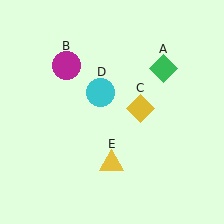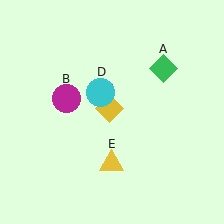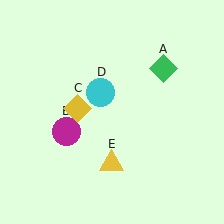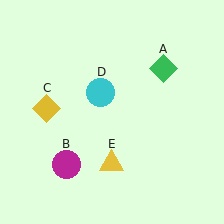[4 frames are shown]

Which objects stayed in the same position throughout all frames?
Green diamond (object A) and cyan circle (object D) and yellow triangle (object E) remained stationary.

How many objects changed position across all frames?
2 objects changed position: magenta circle (object B), yellow diamond (object C).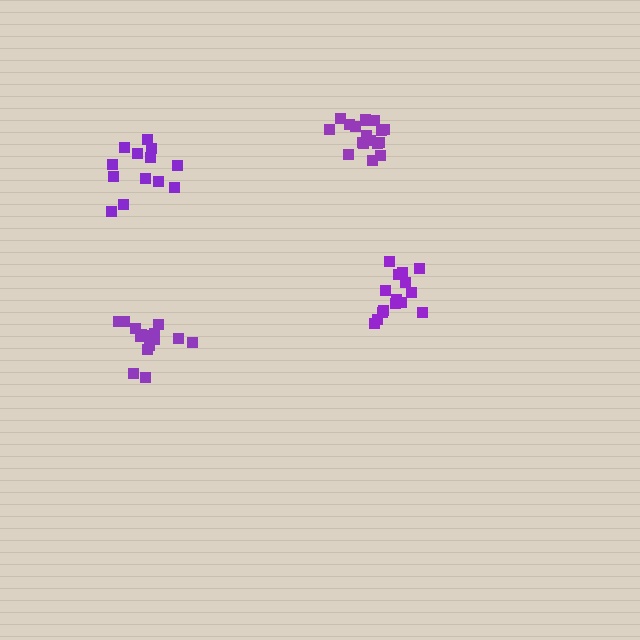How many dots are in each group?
Group 1: 13 dots, Group 2: 15 dots, Group 3: 18 dots, Group 4: 16 dots (62 total).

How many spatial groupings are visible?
There are 4 spatial groupings.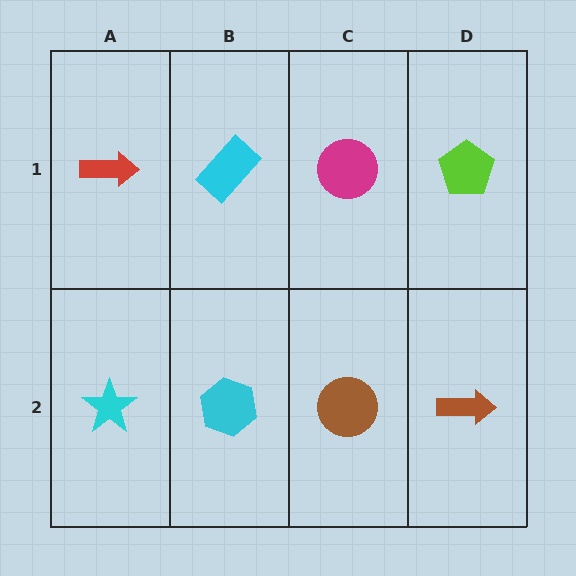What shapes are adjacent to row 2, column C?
A magenta circle (row 1, column C), a cyan hexagon (row 2, column B), a brown arrow (row 2, column D).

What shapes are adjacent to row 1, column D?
A brown arrow (row 2, column D), a magenta circle (row 1, column C).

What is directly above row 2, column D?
A lime pentagon.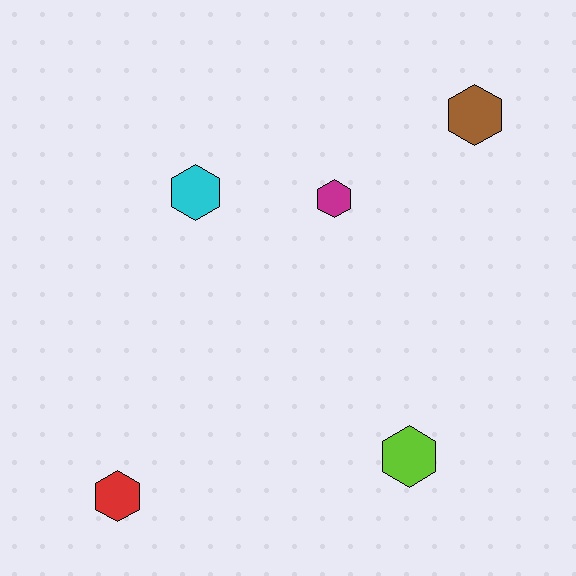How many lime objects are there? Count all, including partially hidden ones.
There is 1 lime object.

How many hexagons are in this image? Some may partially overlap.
There are 5 hexagons.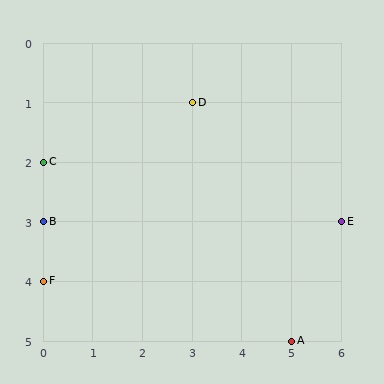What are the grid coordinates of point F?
Point F is at grid coordinates (0, 4).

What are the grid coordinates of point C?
Point C is at grid coordinates (0, 2).